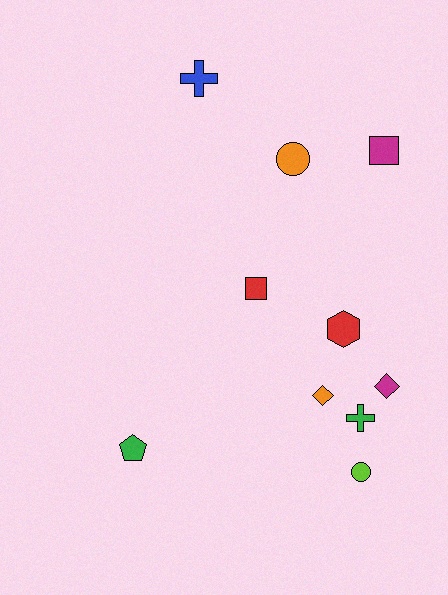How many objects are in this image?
There are 10 objects.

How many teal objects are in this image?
There are no teal objects.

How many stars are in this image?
There are no stars.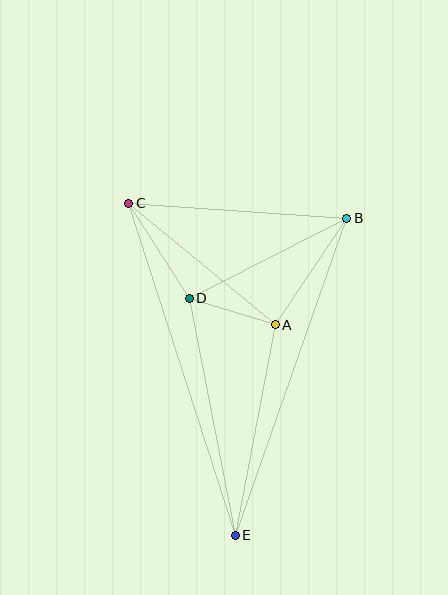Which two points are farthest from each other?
Points C and E are farthest from each other.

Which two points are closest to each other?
Points A and D are closest to each other.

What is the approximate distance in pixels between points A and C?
The distance between A and C is approximately 190 pixels.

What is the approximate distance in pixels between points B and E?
The distance between B and E is approximately 336 pixels.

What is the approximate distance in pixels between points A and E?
The distance between A and E is approximately 214 pixels.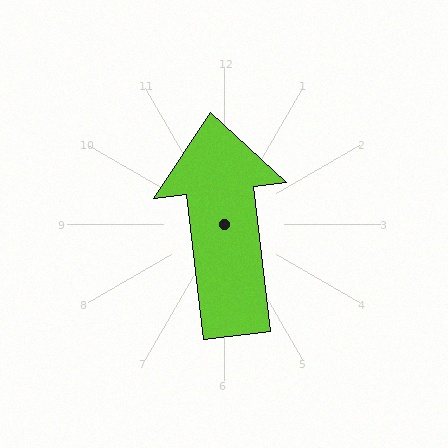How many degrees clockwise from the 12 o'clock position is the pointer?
Approximately 353 degrees.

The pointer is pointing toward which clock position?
Roughly 12 o'clock.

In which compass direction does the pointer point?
North.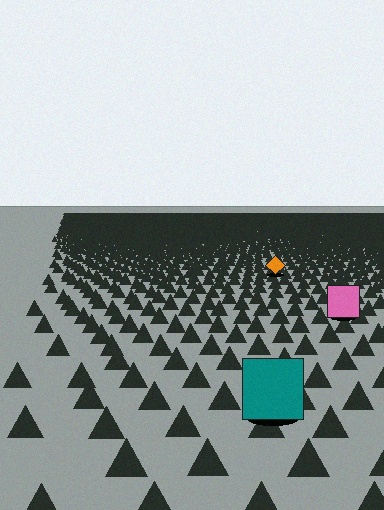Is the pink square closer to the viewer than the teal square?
No. The teal square is closer — you can tell from the texture gradient: the ground texture is coarser near it.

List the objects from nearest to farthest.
From nearest to farthest: the teal square, the pink square, the orange diamond.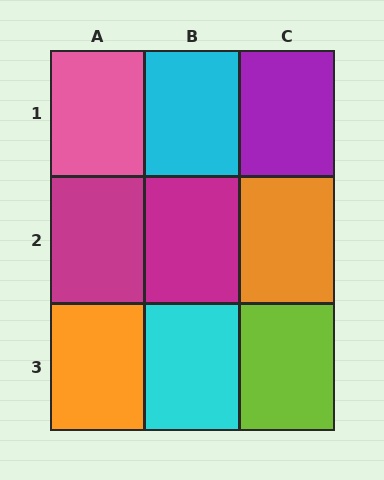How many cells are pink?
1 cell is pink.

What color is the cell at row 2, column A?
Magenta.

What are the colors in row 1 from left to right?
Pink, cyan, purple.